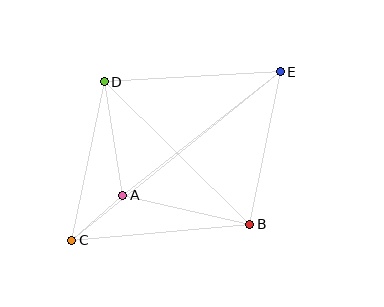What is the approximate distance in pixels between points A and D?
The distance between A and D is approximately 115 pixels.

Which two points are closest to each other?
Points A and C are closest to each other.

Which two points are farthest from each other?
Points C and E are farthest from each other.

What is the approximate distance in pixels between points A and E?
The distance between A and E is approximately 200 pixels.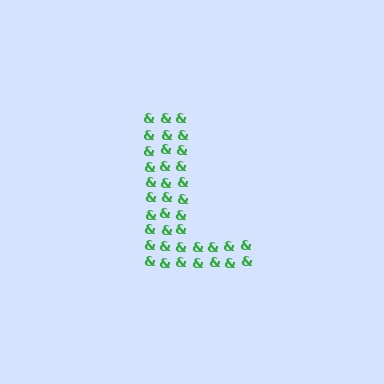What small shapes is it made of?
It is made of small ampersands.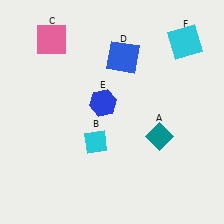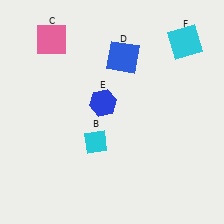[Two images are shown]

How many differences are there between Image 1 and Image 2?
There is 1 difference between the two images.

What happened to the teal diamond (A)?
The teal diamond (A) was removed in Image 2. It was in the bottom-right area of Image 1.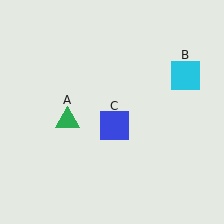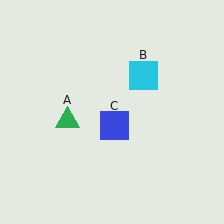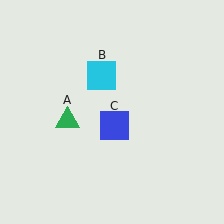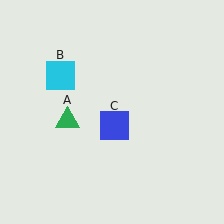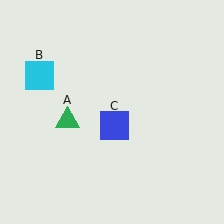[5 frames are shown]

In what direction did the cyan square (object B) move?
The cyan square (object B) moved left.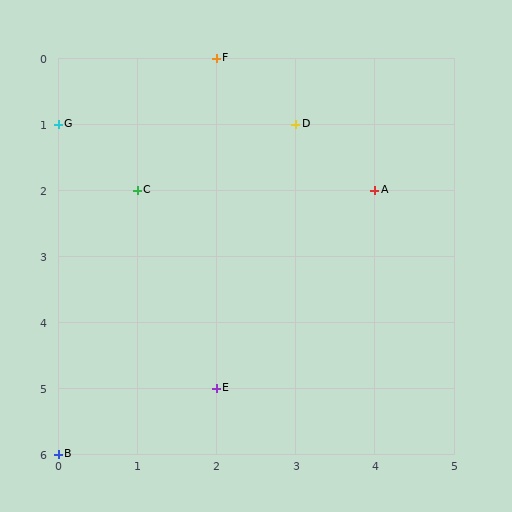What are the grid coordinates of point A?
Point A is at grid coordinates (4, 2).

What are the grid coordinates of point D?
Point D is at grid coordinates (3, 1).